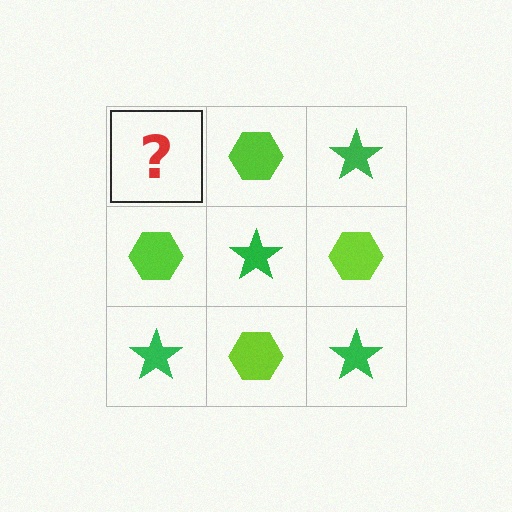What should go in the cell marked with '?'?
The missing cell should contain a green star.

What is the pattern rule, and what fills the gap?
The rule is that it alternates green star and lime hexagon in a checkerboard pattern. The gap should be filled with a green star.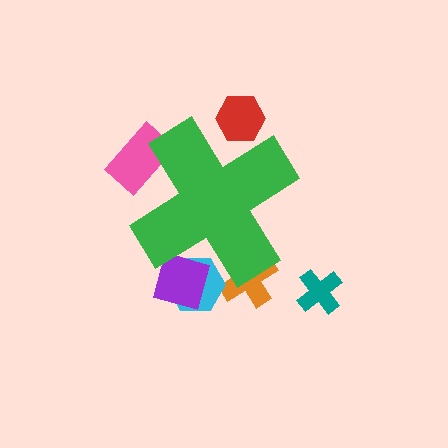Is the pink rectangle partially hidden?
Yes, the pink rectangle is partially hidden behind the green cross.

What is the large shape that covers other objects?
A green cross.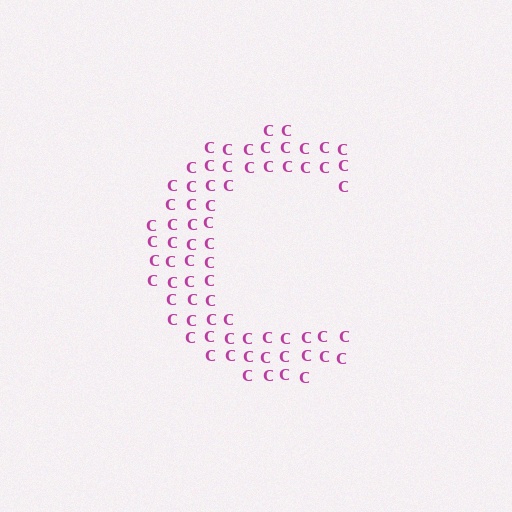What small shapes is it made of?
It is made of small letter C's.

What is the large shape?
The large shape is the letter C.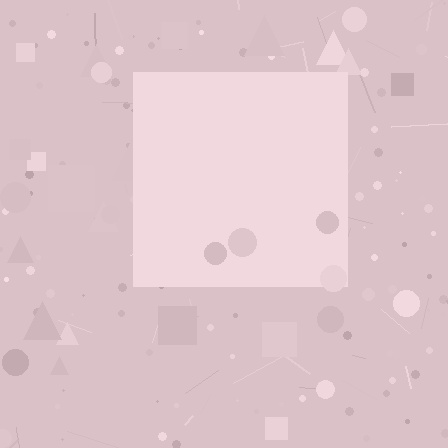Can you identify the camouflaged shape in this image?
The camouflaged shape is a square.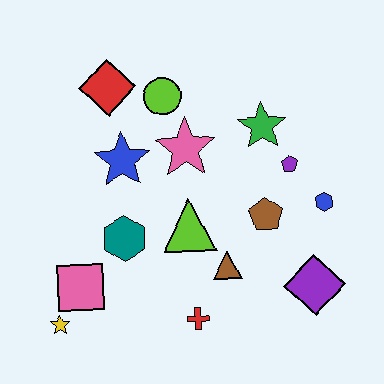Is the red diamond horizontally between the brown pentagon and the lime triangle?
No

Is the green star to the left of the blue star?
No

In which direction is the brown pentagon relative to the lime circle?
The brown pentagon is below the lime circle.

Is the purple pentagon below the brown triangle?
No